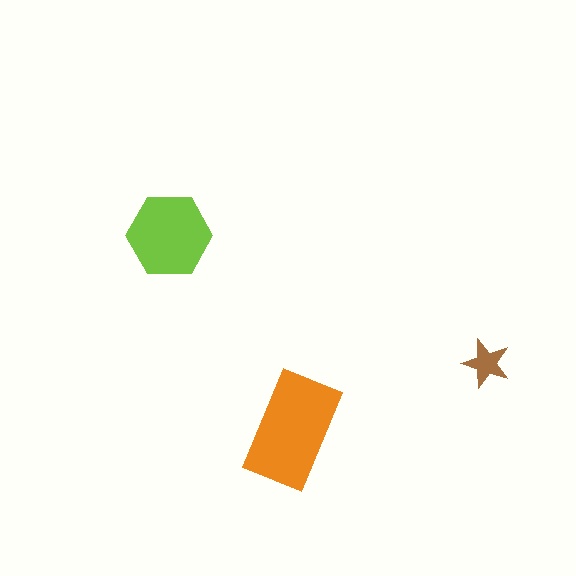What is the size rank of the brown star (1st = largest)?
3rd.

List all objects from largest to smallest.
The orange rectangle, the lime hexagon, the brown star.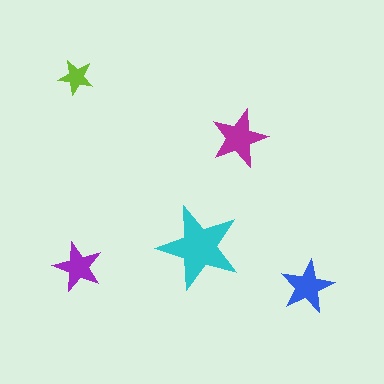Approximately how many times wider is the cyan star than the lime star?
About 2.5 times wider.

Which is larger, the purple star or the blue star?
The blue one.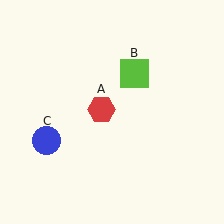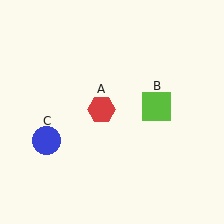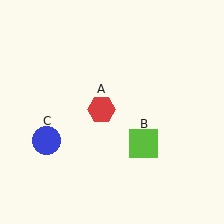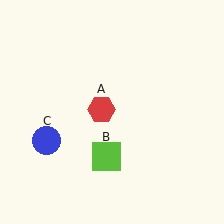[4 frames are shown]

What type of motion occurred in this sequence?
The lime square (object B) rotated clockwise around the center of the scene.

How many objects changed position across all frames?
1 object changed position: lime square (object B).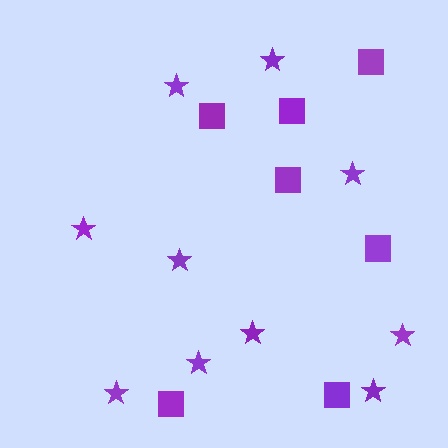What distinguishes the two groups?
There are 2 groups: one group of stars (10) and one group of squares (7).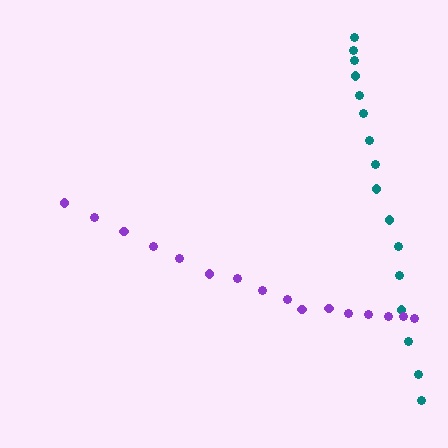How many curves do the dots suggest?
There are 2 distinct paths.